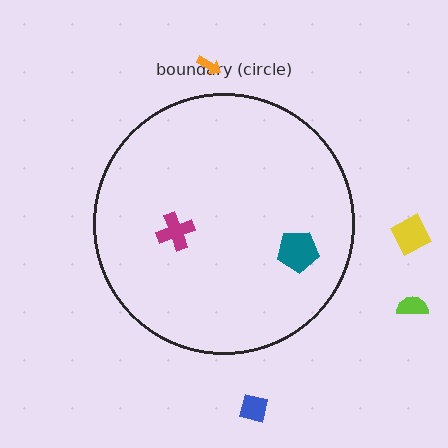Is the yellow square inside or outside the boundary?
Outside.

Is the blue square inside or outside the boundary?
Outside.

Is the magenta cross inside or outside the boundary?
Inside.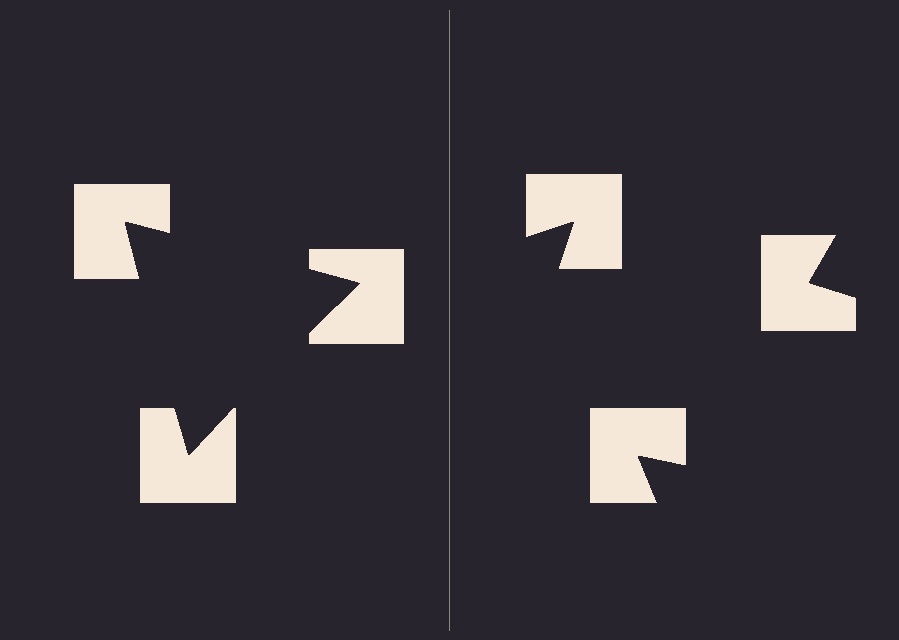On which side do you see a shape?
An illusory triangle appears on the left side. On the right side the wedge cuts are rotated, so no coherent shape forms.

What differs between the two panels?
The notched squares are positioned identically on both sides; only the wedge orientations differ. On the left they align to a triangle; on the right they are misaligned.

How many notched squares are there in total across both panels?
6 — 3 on each side.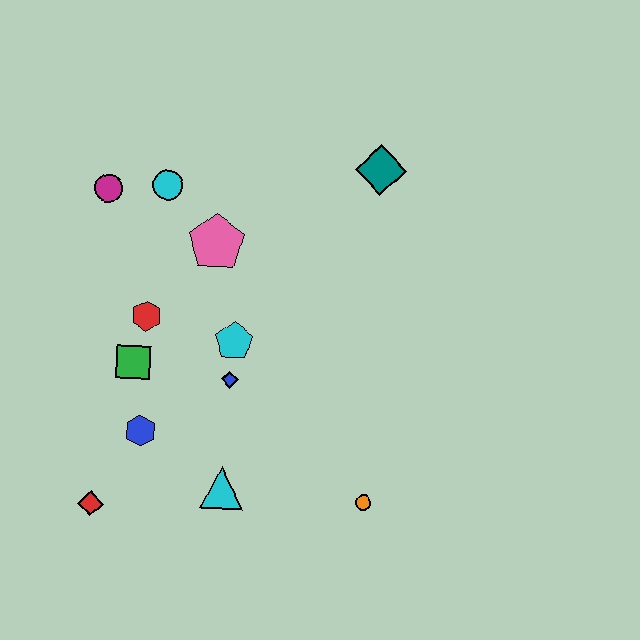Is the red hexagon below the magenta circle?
Yes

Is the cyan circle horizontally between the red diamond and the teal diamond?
Yes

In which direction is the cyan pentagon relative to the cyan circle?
The cyan pentagon is below the cyan circle.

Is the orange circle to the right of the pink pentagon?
Yes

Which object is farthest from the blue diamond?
The teal diamond is farthest from the blue diamond.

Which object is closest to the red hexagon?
The green square is closest to the red hexagon.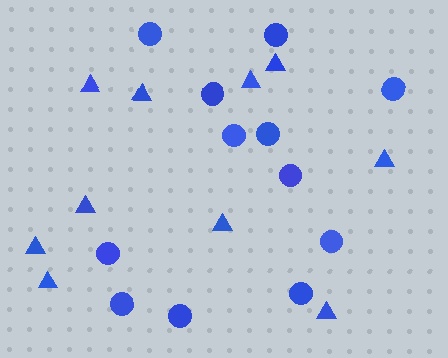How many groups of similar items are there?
There are 2 groups: one group of circles (12) and one group of triangles (10).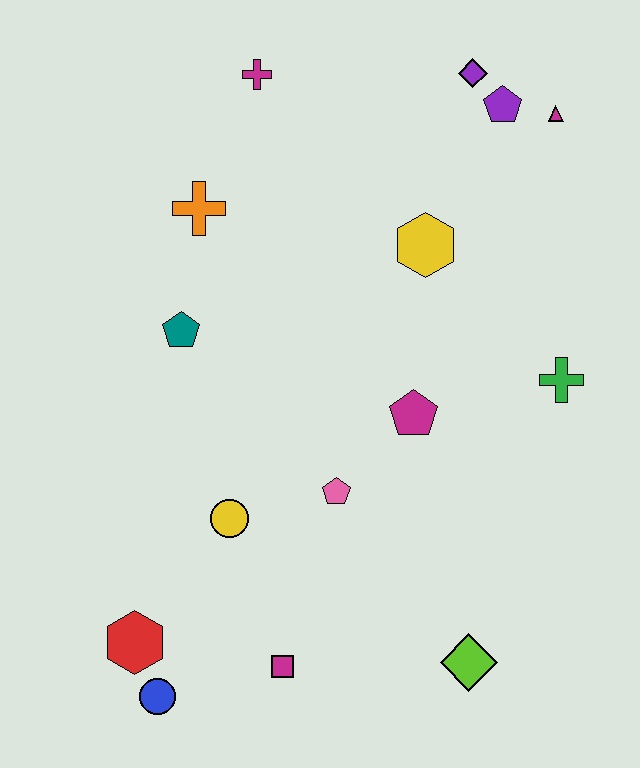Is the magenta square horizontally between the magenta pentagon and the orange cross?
Yes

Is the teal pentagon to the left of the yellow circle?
Yes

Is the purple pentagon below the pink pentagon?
No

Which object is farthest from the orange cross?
The lime diamond is farthest from the orange cross.